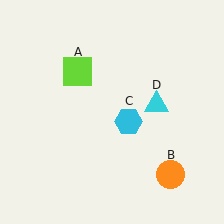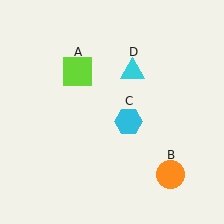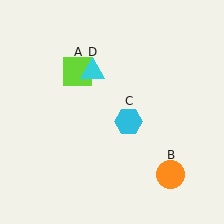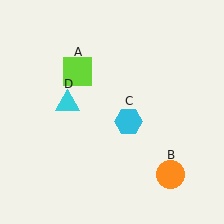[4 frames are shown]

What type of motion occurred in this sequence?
The cyan triangle (object D) rotated counterclockwise around the center of the scene.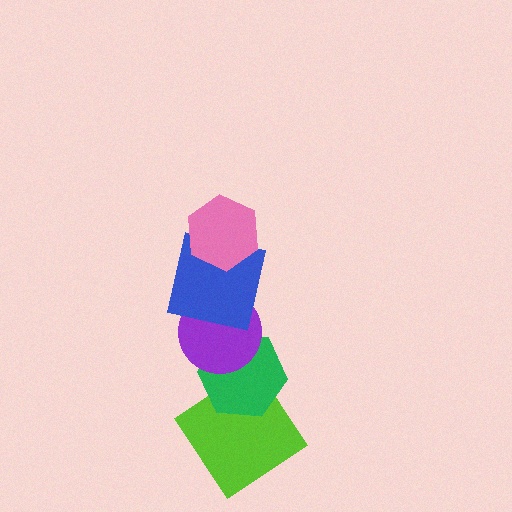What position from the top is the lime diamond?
The lime diamond is 5th from the top.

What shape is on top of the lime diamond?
The green hexagon is on top of the lime diamond.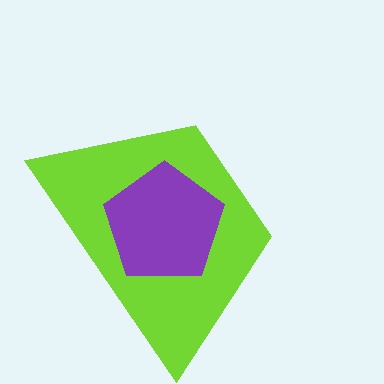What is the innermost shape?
The purple pentagon.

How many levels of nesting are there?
2.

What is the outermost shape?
The lime trapezoid.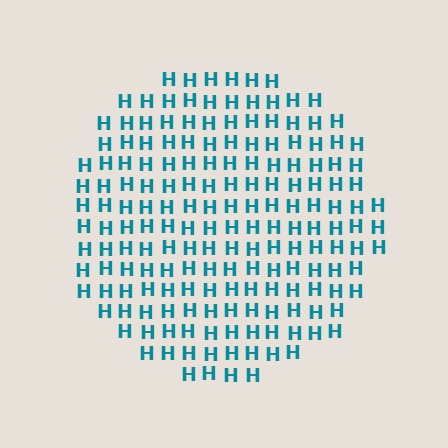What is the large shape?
The large shape is a circle.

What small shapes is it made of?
It is made of small letter H's.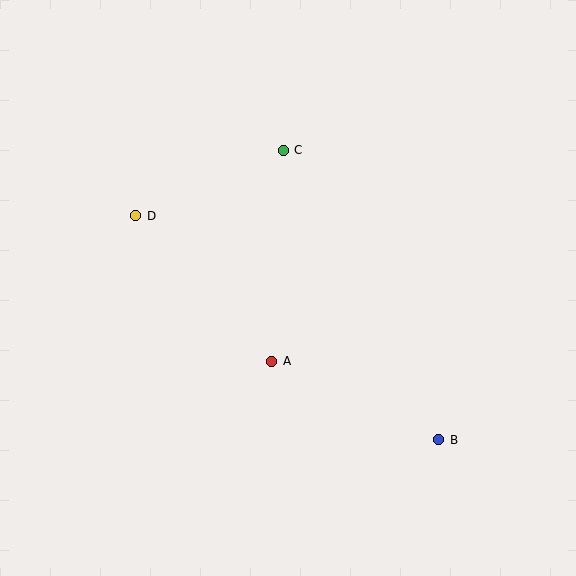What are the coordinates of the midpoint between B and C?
The midpoint between B and C is at (361, 295).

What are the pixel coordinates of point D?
Point D is at (136, 216).